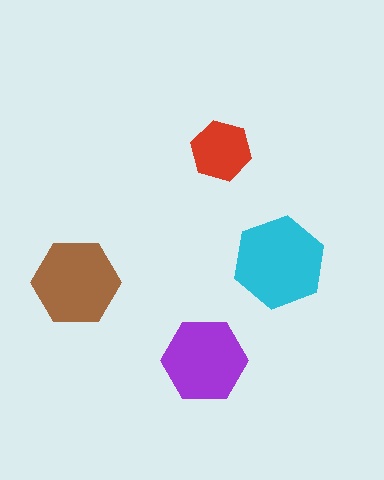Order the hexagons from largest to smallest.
the cyan one, the brown one, the purple one, the red one.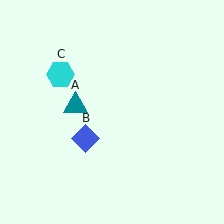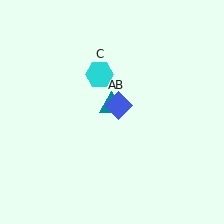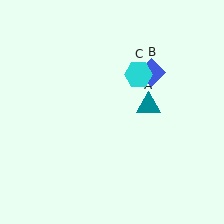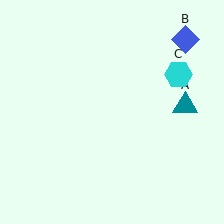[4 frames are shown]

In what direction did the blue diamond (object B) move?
The blue diamond (object B) moved up and to the right.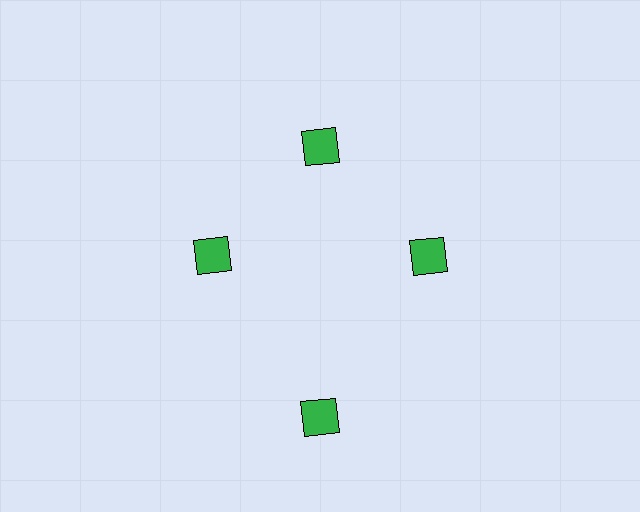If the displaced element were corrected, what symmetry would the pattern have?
It would have 4-fold rotational symmetry — the pattern would map onto itself every 90 degrees.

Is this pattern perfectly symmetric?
No. The 4 green diamonds are arranged in a ring, but one element near the 6 o'clock position is pushed outward from the center, breaking the 4-fold rotational symmetry.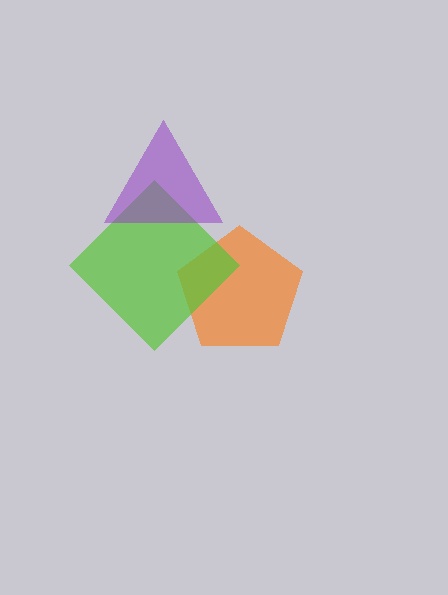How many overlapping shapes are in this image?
There are 3 overlapping shapes in the image.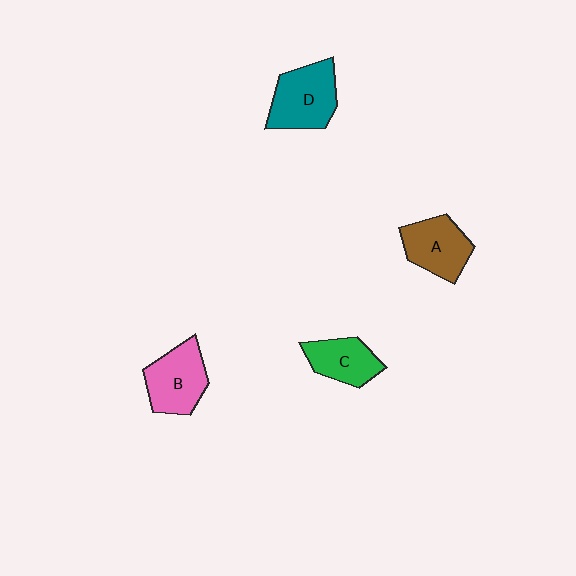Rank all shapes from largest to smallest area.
From largest to smallest: D (teal), B (pink), A (brown), C (green).